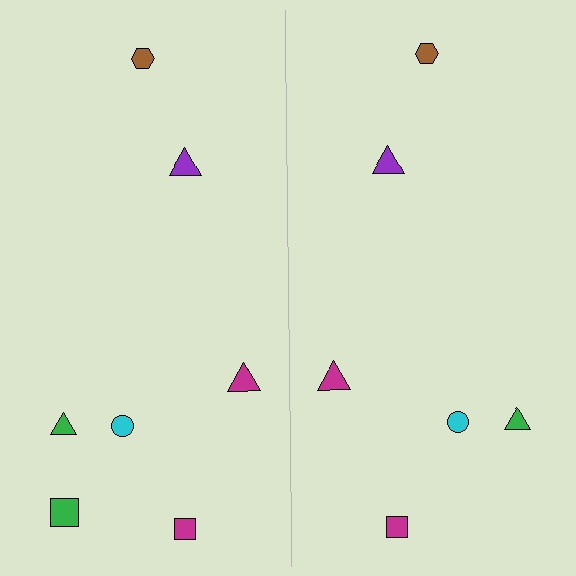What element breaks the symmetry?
A green square is missing from the right side.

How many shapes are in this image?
There are 13 shapes in this image.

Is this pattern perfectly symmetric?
No, the pattern is not perfectly symmetric. A green square is missing from the right side.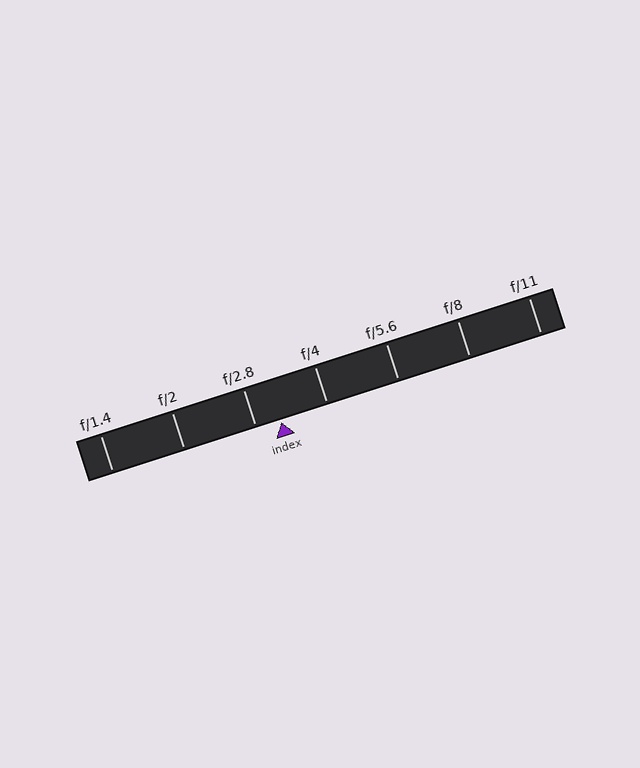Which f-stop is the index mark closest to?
The index mark is closest to f/2.8.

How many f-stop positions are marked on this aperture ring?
There are 7 f-stop positions marked.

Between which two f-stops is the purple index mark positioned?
The index mark is between f/2.8 and f/4.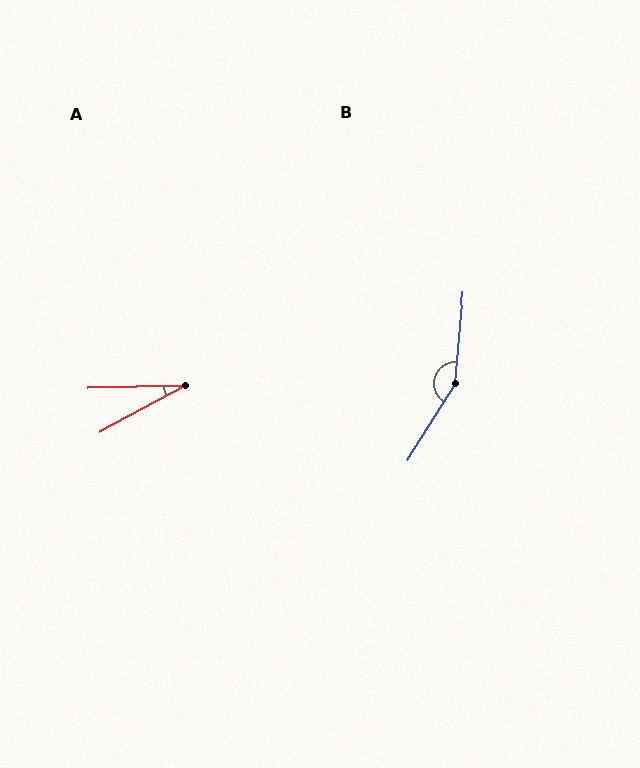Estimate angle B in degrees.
Approximately 153 degrees.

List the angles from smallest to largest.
A (27°), B (153°).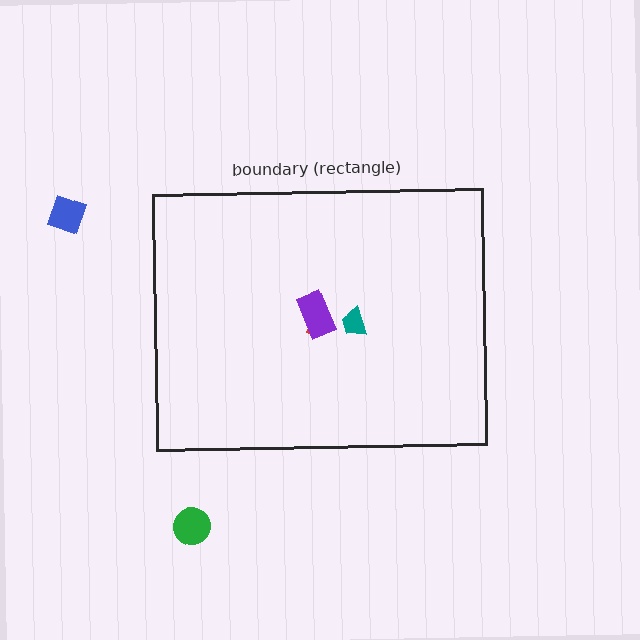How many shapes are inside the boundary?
3 inside, 2 outside.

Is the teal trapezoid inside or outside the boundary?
Inside.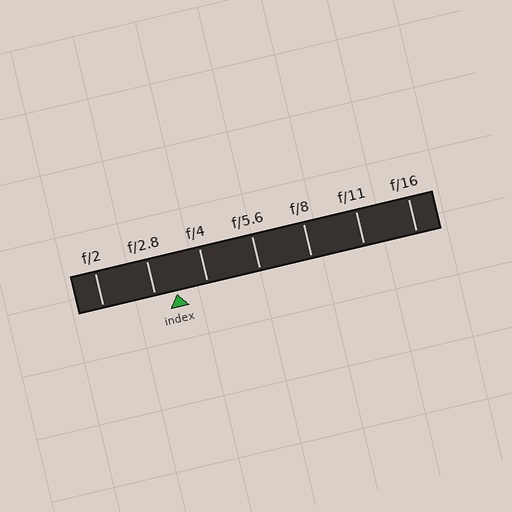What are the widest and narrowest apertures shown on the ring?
The widest aperture shown is f/2 and the narrowest is f/16.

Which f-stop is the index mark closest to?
The index mark is closest to f/2.8.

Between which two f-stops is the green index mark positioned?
The index mark is between f/2.8 and f/4.